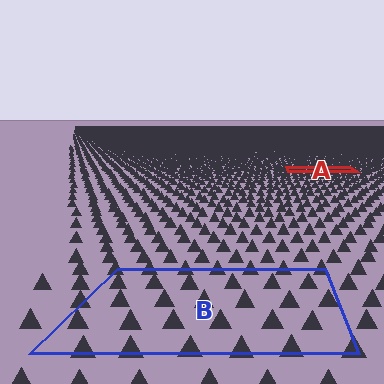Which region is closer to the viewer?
Region B is closer. The texture elements there are larger and more spread out.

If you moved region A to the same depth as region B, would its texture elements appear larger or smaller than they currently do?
They would appear larger. At a closer depth, the same texture elements are projected at a bigger on-screen size.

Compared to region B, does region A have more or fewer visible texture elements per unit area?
Region A has more texture elements per unit area — they are packed more densely because it is farther away.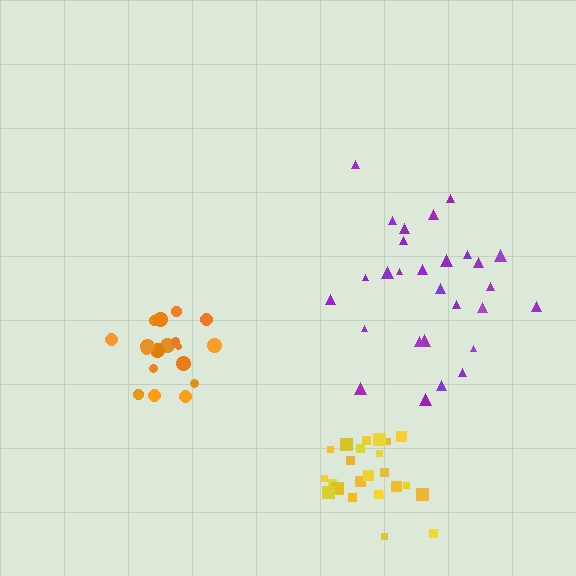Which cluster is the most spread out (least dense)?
Purple.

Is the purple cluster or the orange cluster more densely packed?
Orange.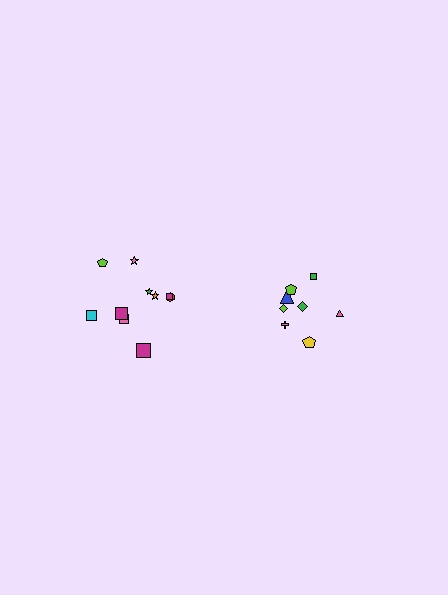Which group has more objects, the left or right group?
The left group.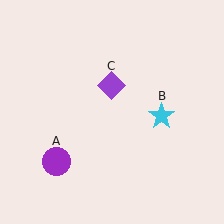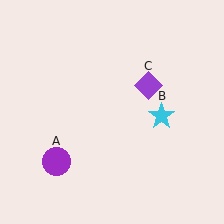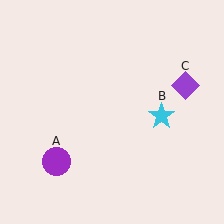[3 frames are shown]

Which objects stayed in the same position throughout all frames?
Purple circle (object A) and cyan star (object B) remained stationary.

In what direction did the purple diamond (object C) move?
The purple diamond (object C) moved right.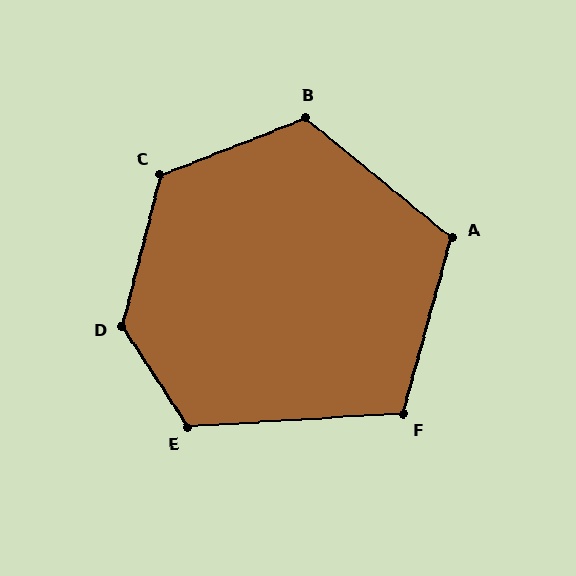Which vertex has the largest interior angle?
D, at approximately 132 degrees.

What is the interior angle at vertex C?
Approximately 126 degrees (obtuse).